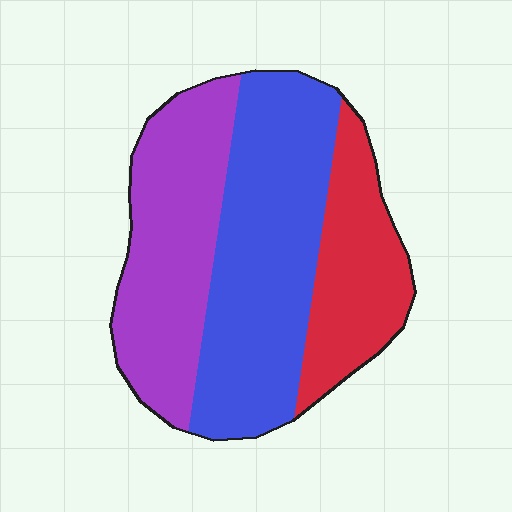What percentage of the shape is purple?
Purple takes up between a quarter and a half of the shape.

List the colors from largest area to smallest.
From largest to smallest: blue, purple, red.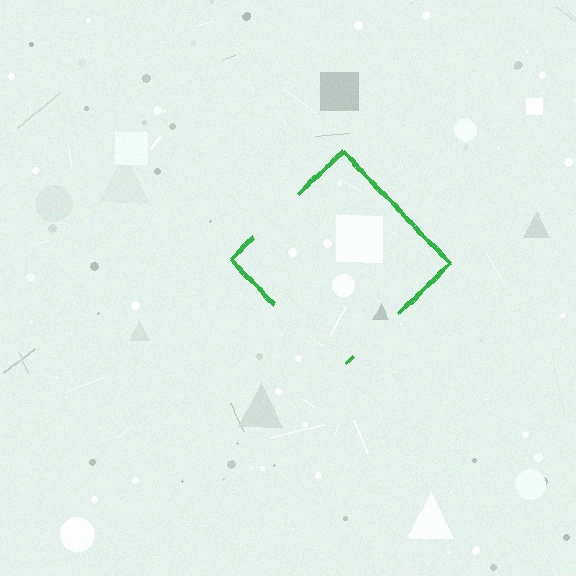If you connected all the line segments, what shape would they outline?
They would outline a diamond.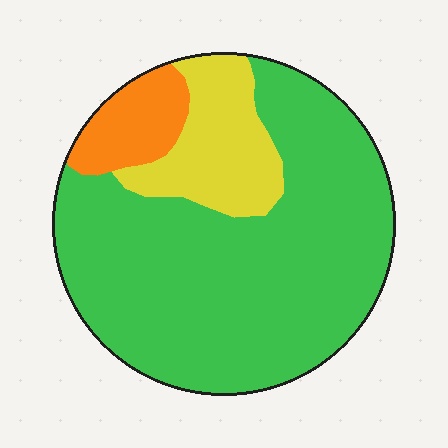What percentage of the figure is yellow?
Yellow covers 17% of the figure.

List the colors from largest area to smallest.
From largest to smallest: green, yellow, orange.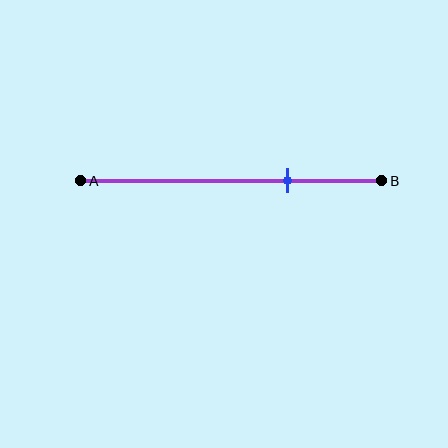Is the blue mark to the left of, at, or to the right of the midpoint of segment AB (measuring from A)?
The blue mark is to the right of the midpoint of segment AB.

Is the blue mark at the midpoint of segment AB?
No, the mark is at about 70% from A, not at the 50% midpoint.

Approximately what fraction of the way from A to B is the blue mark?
The blue mark is approximately 70% of the way from A to B.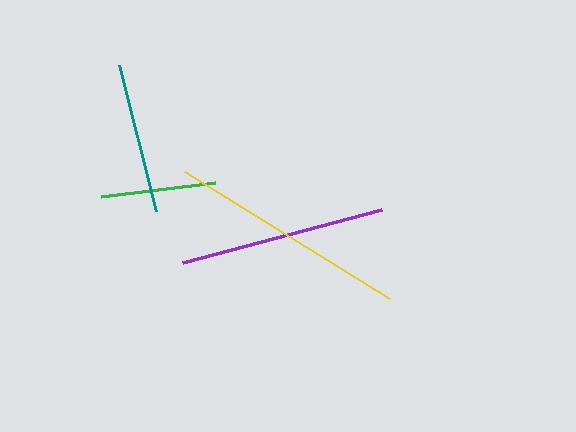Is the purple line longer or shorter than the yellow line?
The yellow line is longer than the purple line.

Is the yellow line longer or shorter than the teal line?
The yellow line is longer than the teal line.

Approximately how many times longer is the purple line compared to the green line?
The purple line is approximately 1.8 times the length of the green line.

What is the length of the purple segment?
The purple segment is approximately 206 pixels long.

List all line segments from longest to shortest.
From longest to shortest: yellow, purple, teal, green.